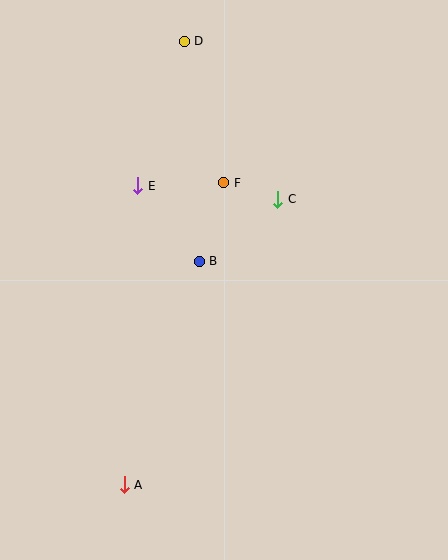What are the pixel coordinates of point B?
Point B is at (199, 261).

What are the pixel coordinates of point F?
Point F is at (224, 183).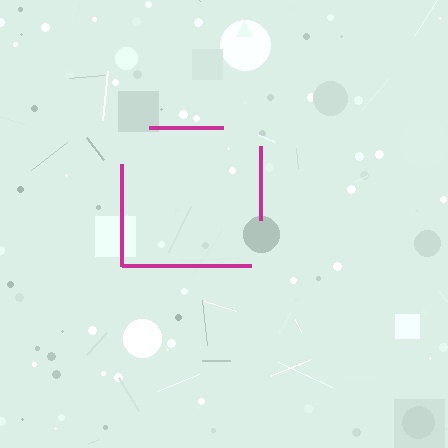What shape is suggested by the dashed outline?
The dashed outline suggests a square.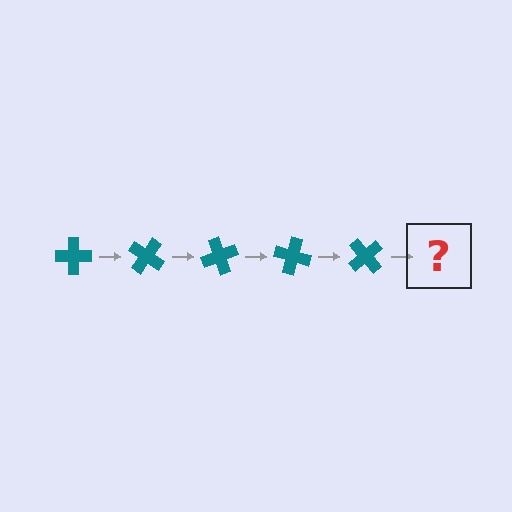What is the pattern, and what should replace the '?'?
The pattern is that the cross rotates 35 degrees each step. The '?' should be a teal cross rotated 175 degrees.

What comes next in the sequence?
The next element should be a teal cross rotated 175 degrees.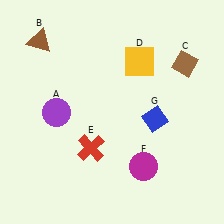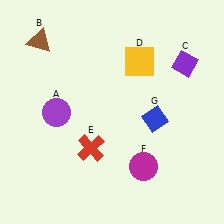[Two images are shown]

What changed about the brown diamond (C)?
In Image 1, C is brown. In Image 2, it changed to purple.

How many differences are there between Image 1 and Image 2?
There is 1 difference between the two images.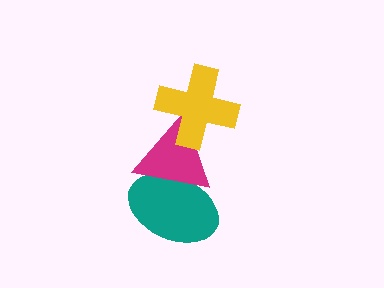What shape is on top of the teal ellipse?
The magenta triangle is on top of the teal ellipse.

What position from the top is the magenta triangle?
The magenta triangle is 2nd from the top.